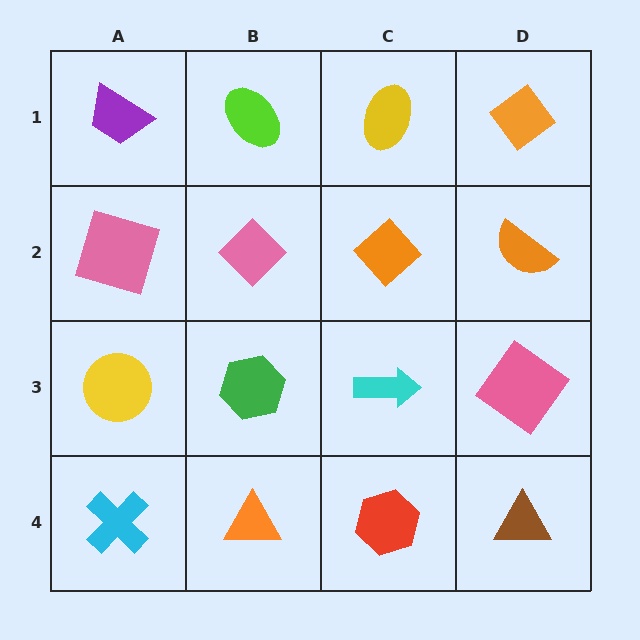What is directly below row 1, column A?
A pink square.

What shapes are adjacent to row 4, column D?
A pink diamond (row 3, column D), a red hexagon (row 4, column C).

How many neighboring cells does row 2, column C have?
4.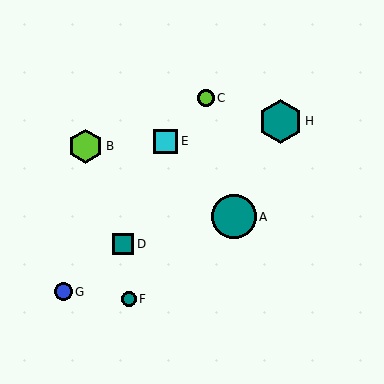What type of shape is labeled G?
Shape G is a blue circle.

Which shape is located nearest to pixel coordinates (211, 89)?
The lime circle (labeled C) at (206, 98) is nearest to that location.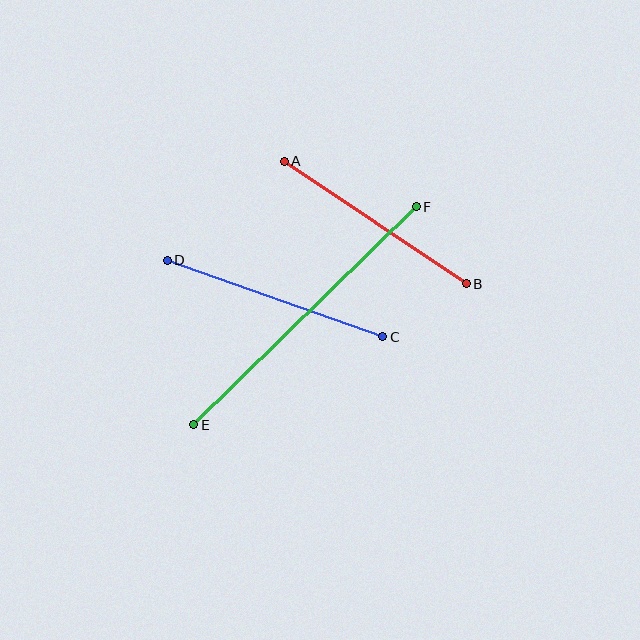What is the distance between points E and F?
The distance is approximately 311 pixels.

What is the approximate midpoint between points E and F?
The midpoint is at approximately (305, 316) pixels.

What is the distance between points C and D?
The distance is approximately 228 pixels.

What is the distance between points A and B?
The distance is approximately 220 pixels.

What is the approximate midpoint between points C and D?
The midpoint is at approximately (275, 299) pixels.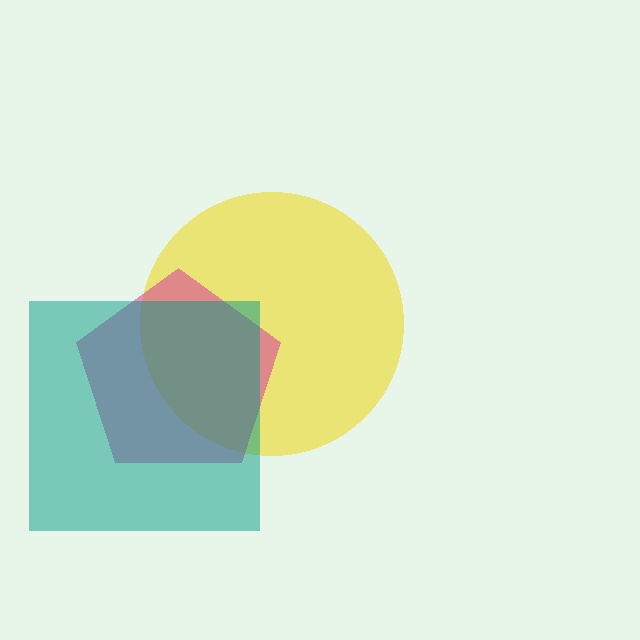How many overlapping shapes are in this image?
There are 3 overlapping shapes in the image.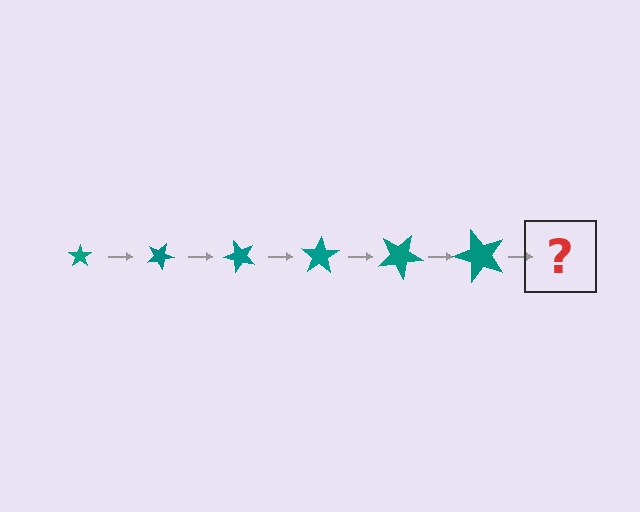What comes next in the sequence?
The next element should be a star, larger than the previous one and rotated 150 degrees from the start.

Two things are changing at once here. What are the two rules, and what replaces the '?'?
The two rules are that the star grows larger each step and it rotates 25 degrees each step. The '?' should be a star, larger than the previous one and rotated 150 degrees from the start.